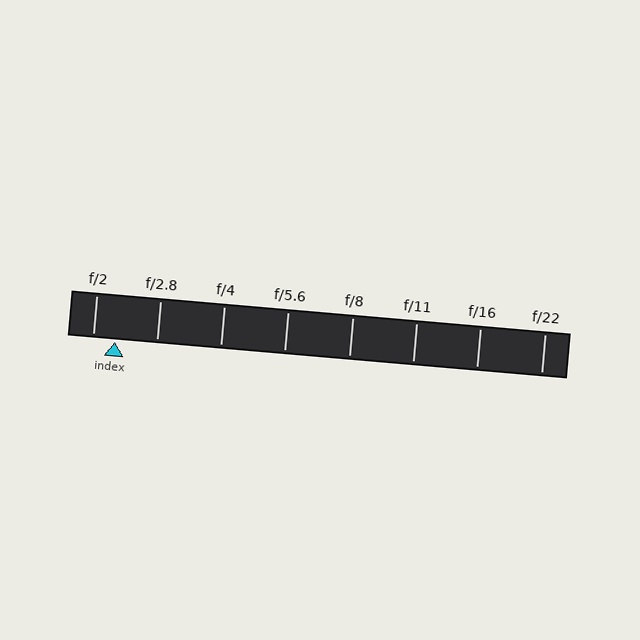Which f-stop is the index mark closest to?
The index mark is closest to f/2.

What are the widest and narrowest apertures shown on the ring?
The widest aperture shown is f/2 and the narrowest is f/22.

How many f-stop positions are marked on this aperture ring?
There are 8 f-stop positions marked.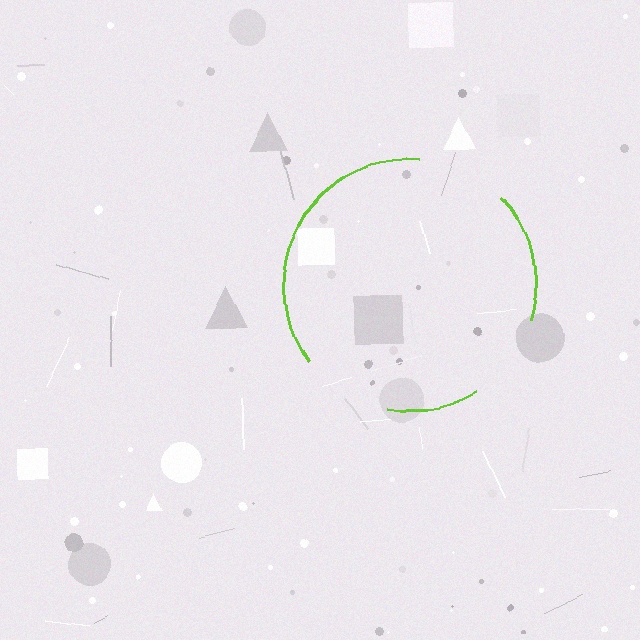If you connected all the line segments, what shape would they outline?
They would outline a circle.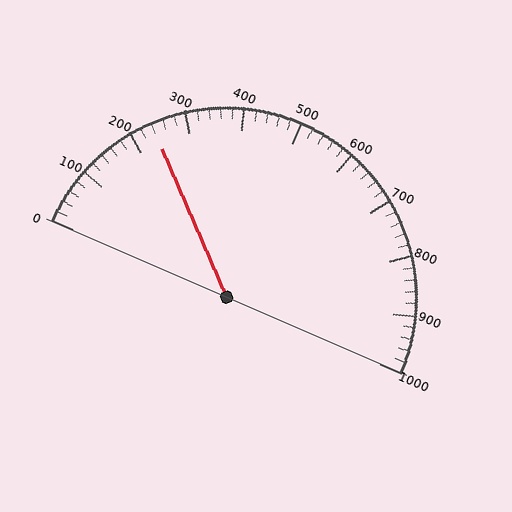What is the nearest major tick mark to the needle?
The nearest major tick mark is 200.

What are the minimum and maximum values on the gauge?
The gauge ranges from 0 to 1000.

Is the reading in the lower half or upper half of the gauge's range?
The reading is in the lower half of the range (0 to 1000).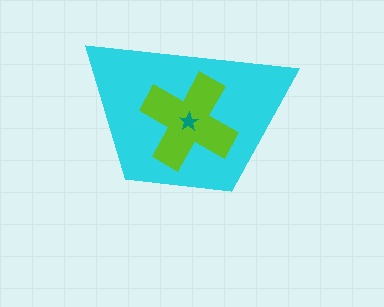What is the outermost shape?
The cyan trapezoid.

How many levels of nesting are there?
3.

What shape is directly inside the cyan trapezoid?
The lime cross.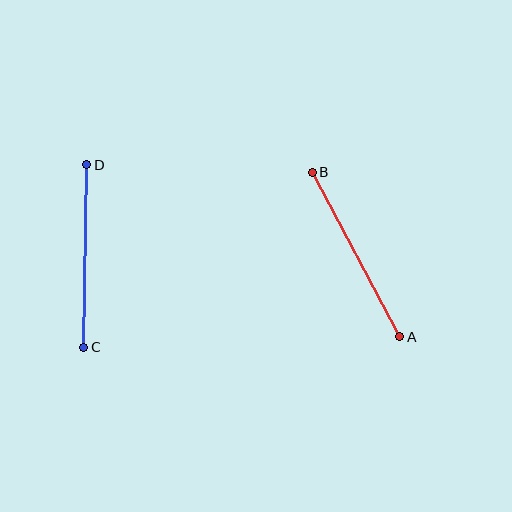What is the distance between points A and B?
The distance is approximately 186 pixels.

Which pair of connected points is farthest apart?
Points A and B are farthest apart.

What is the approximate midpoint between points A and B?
The midpoint is at approximately (356, 254) pixels.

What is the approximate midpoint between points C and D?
The midpoint is at approximately (85, 256) pixels.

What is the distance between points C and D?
The distance is approximately 183 pixels.